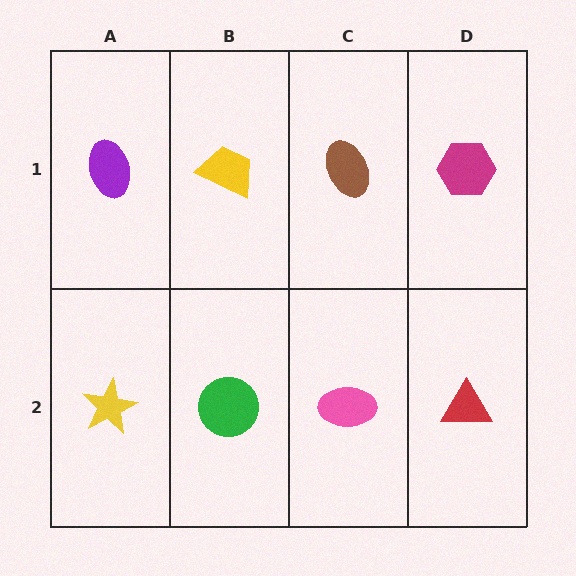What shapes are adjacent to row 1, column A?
A yellow star (row 2, column A), a yellow trapezoid (row 1, column B).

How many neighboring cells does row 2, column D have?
2.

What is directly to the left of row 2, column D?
A pink ellipse.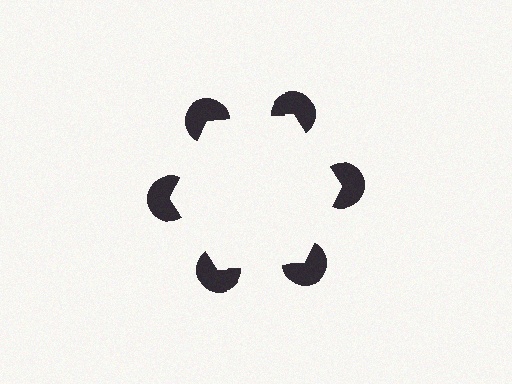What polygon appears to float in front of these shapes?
An illusory hexagon — its edges are inferred from the aligned wedge cuts in the pac-man discs, not physically drawn.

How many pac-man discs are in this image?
There are 6 — one at each vertex of the illusory hexagon.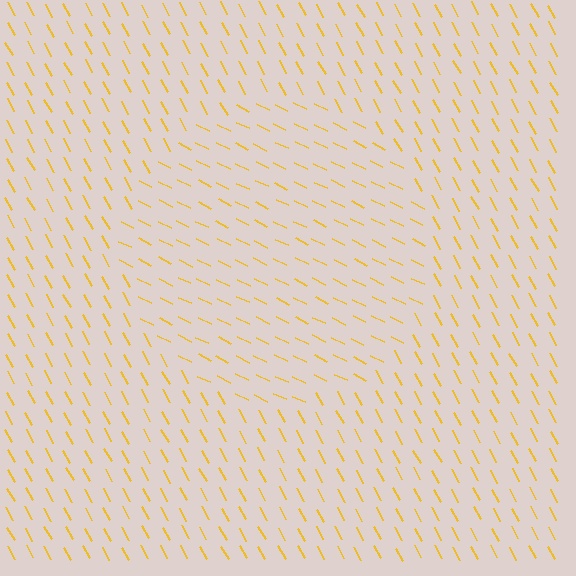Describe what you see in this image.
The image is filled with small yellow line segments. A circle region in the image has lines oriented differently from the surrounding lines, creating a visible texture boundary.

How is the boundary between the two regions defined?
The boundary is defined purely by a change in line orientation (approximately 36 degrees difference). All lines are the same color and thickness.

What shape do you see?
I see a circle.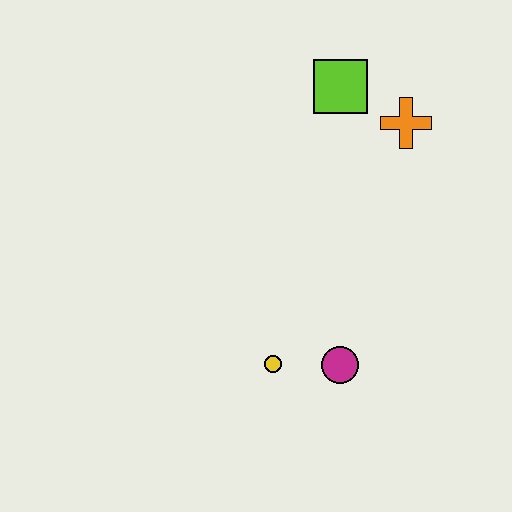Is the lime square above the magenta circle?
Yes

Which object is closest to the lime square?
The orange cross is closest to the lime square.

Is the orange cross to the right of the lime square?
Yes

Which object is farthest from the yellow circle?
The lime square is farthest from the yellow circle.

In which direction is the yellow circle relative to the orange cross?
The yellow circle is below the orange cross.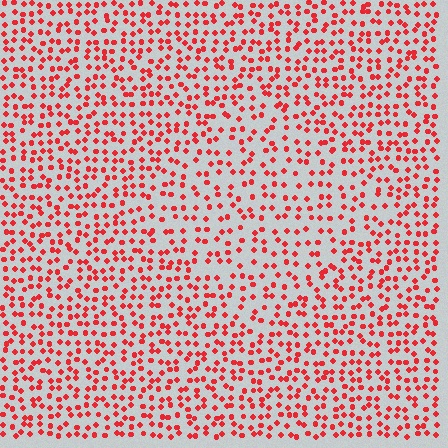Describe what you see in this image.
The image contains small red elements arranged at two different densities. A diamond-shaped region is visible where the elements are less densely packed than the surrounding area.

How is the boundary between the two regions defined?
The boundary is defined by a change in element density (approximately 1.5x ratio). All elements are the same color, size, and shape.